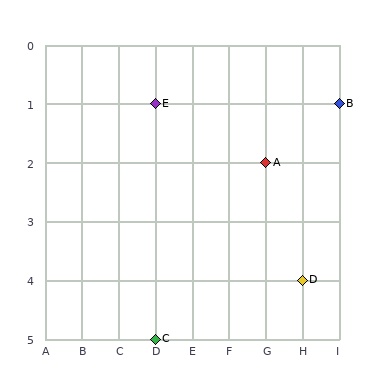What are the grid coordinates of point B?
Point B is at grid coordinates (I, 1).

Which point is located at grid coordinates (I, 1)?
Point B is at (I, 1).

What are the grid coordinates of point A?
Point A is at grid coordinates (G, 2).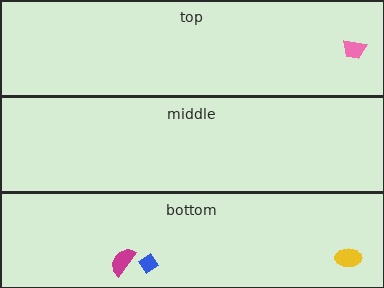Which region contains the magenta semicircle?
The bottom region.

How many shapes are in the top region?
1.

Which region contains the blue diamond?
The bottom region.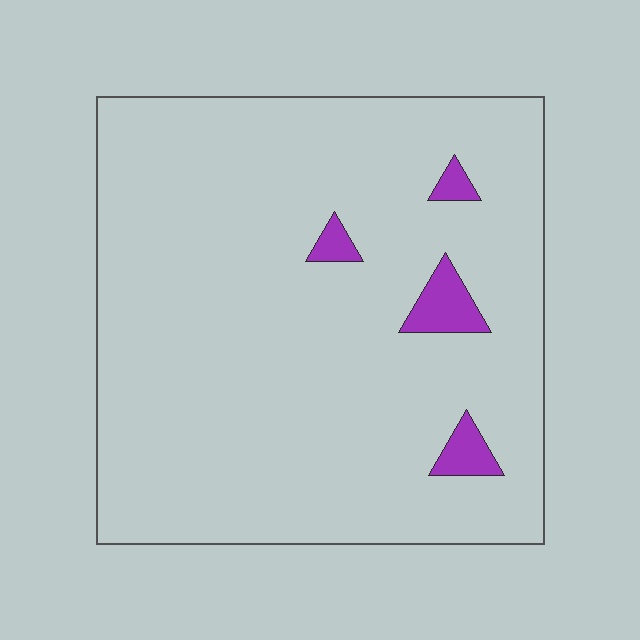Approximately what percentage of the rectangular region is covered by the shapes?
Approximately 5%.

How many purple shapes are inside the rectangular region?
4.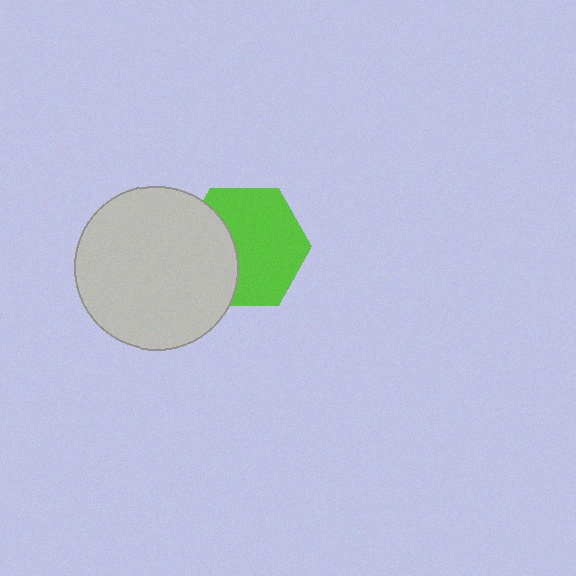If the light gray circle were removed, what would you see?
You would see the complete lime hexagon.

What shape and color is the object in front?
The object in front is a light gray circle.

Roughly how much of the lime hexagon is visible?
Most of it is visible (roughly 65%).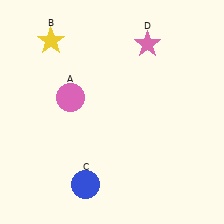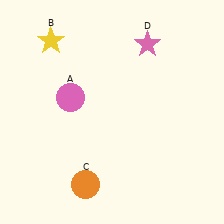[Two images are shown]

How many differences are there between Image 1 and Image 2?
There is 1 difference between the two images.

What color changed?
The circle (C) changed from blue in Image 1 to orange in Image 2.